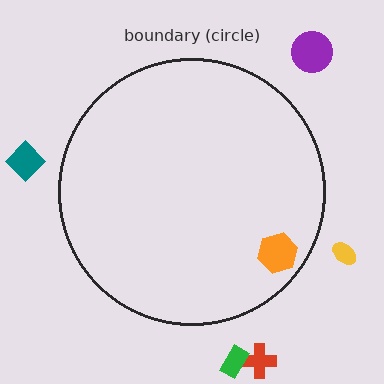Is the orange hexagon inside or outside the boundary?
Inside.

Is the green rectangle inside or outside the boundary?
Outside.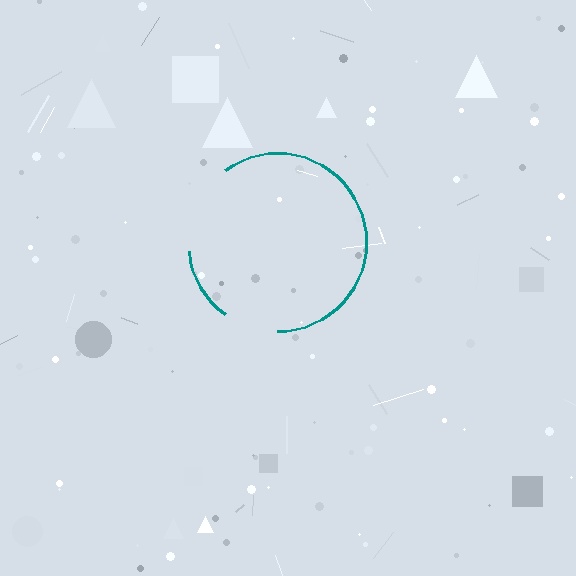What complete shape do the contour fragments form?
The contour fragments form a circle.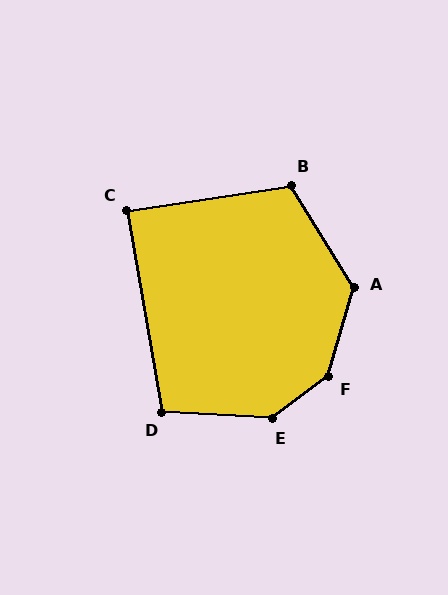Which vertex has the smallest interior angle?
C, at approximately 89 degrees.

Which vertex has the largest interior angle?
F, at approximately 144 degrees.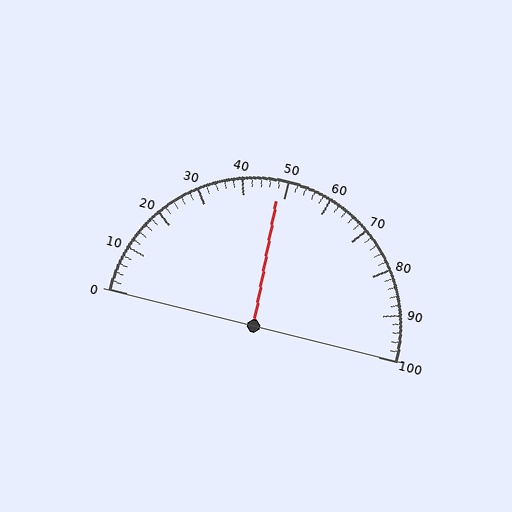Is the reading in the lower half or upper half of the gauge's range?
The reading is in the lower half of the range (0 to 100).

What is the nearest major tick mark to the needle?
The nearest major tick mark is 50.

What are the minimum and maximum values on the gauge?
The gauge ranges from 0 to 100.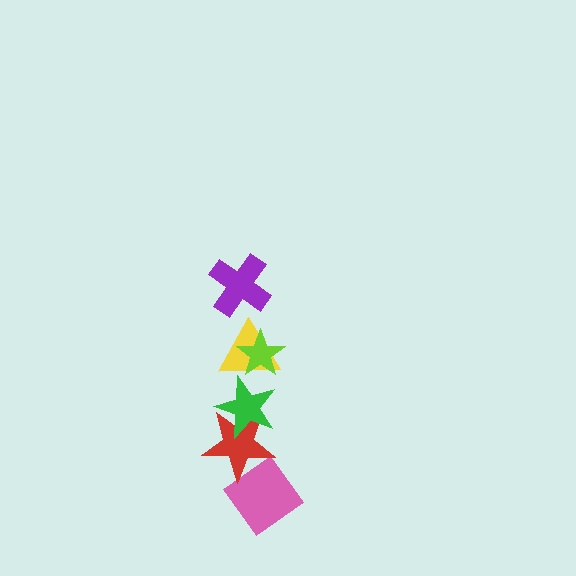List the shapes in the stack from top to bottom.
From top to bottom: the purple cross, the lime star, the yellow triangle, the green star, the red star, the pink diamond.